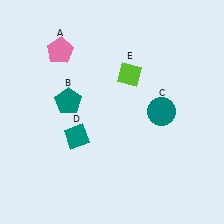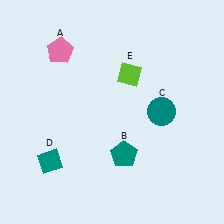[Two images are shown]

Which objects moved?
The objects that moved are: the teal pentagon (B), the teal diamond (D).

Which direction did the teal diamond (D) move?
The teal diamond (D) moved left.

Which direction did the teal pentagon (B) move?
The teal pentagon (B) moved right.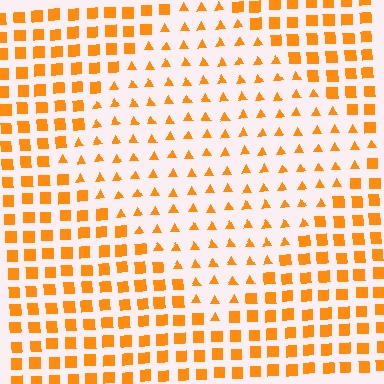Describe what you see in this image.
The image is filled with small orange elements arranged in a uniform grid. A diamond-shaped region contains triangles, while the surrounding area contains squares. The boundary is defined purely by the change in element shape.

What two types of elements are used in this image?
The image uses triangles inside the diamond region and squares outside it.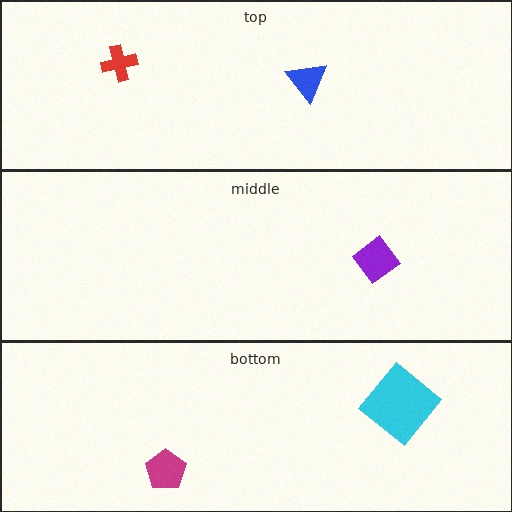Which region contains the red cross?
The top region.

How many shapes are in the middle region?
1.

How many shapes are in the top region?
2.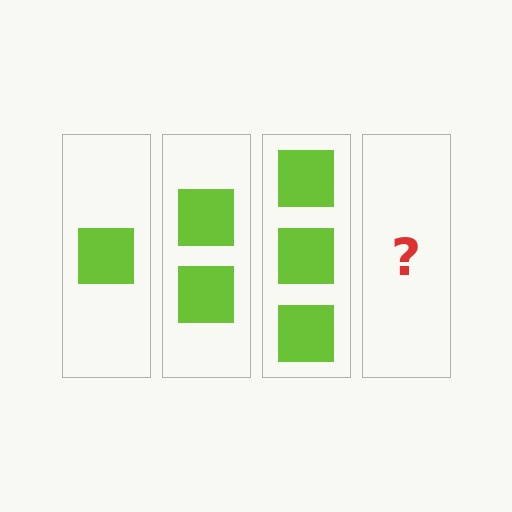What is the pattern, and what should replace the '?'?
The pattern is that each step adds one more square. The '?' should be 4 squares.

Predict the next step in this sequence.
The next step is 4 squares.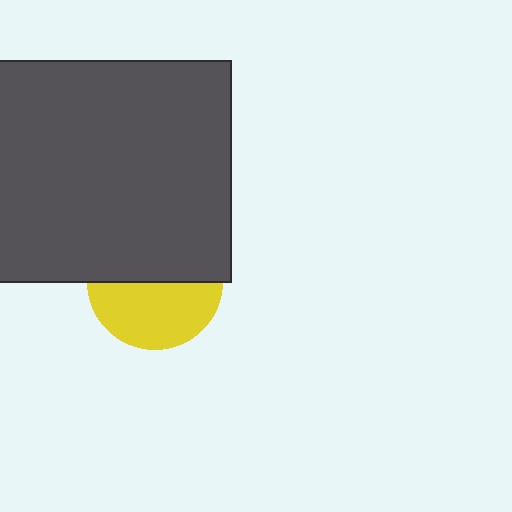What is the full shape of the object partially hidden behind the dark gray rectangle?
The partially hidden object is a yellow circle.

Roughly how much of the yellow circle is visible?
About half of it is visible (roughly 49%).